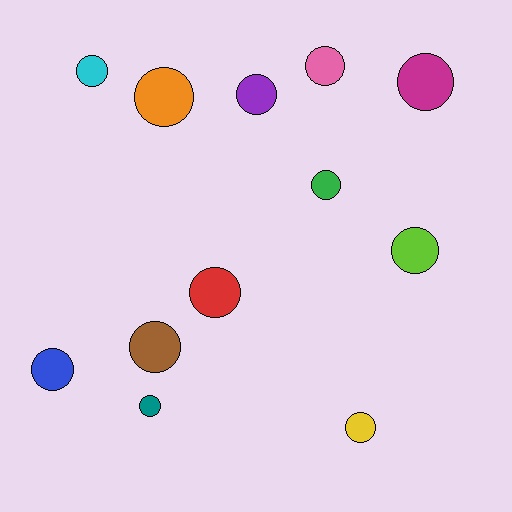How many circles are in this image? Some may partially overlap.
There are 12 circles.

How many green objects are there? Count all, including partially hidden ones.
There is 1 green object.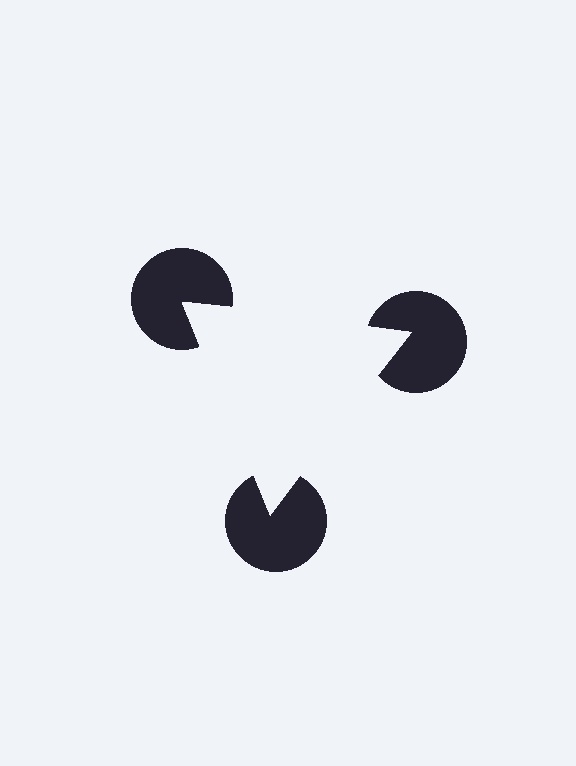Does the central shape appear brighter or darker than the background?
It typically appears slightly brighter than the background, even though no actual brightness change is drawn.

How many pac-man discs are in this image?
There are 3 — one at each vertex of the illusory triangle.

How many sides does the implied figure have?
3 sides.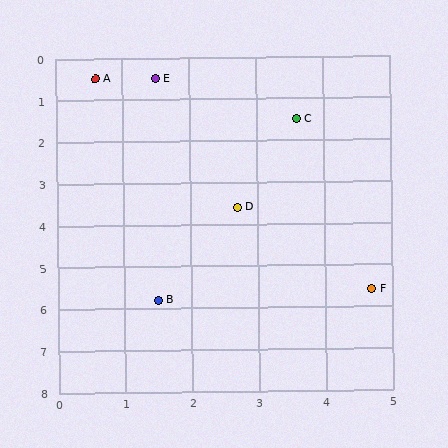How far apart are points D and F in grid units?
Points D and F are about 2.8 grid units apart.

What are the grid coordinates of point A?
Point A is at approximately (0.6, 0.5).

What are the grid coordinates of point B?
Point B is at approximately (1.5, 5.8).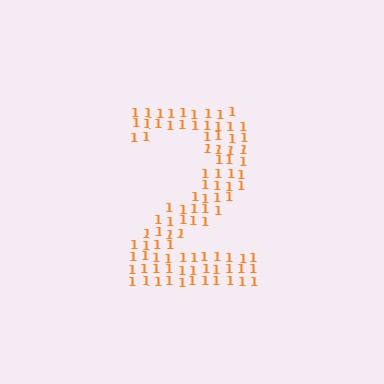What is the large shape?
The large shape is the digit 2.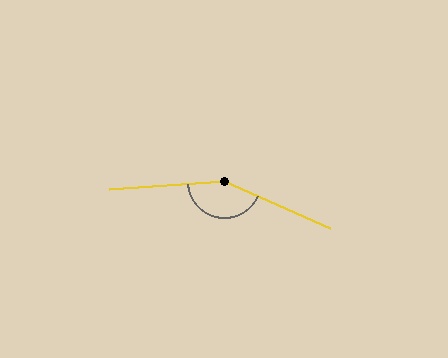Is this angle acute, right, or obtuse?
It is obtuse.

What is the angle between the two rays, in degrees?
Approximately 152 degrees.